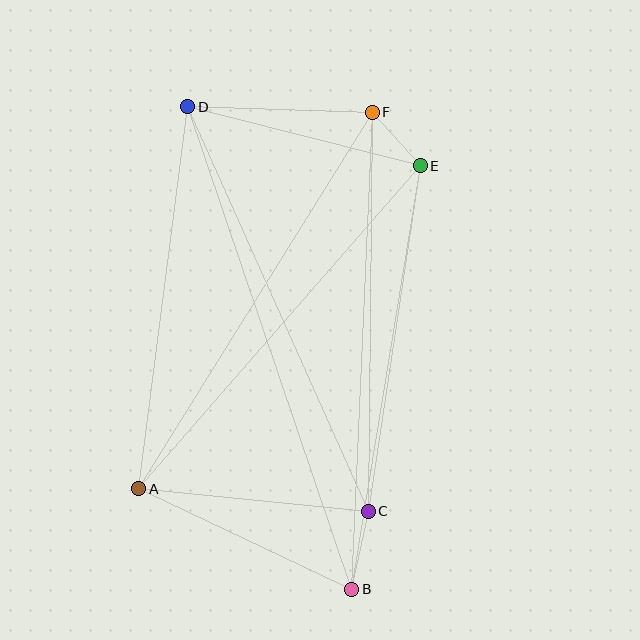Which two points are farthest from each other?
Points B and D are farthest from each other.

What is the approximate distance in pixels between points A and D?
The distance between A and D is approximately 385 pixels.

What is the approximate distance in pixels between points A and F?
The distance between A and F is approximately 443 pixels.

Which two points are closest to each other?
Points E and F are closest to each other.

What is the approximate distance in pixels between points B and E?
The distance between B and E is approximately 429 pixels.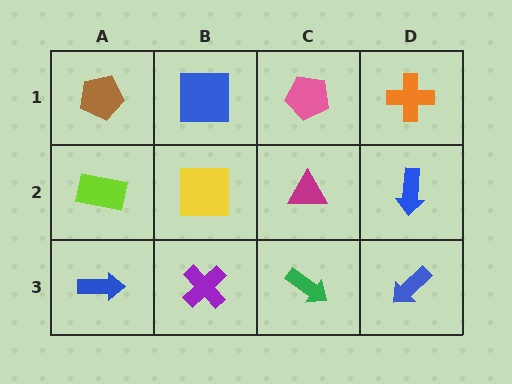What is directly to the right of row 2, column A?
A yellow square.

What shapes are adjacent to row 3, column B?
A yellow square (row 2, column B), a blue arrow (row 3, column A), a green arrow (row 3, column C).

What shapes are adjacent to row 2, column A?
A brown pentagon (row 1, column A), a blue arrow (row 3, column A), a yellow square (row 2, column B).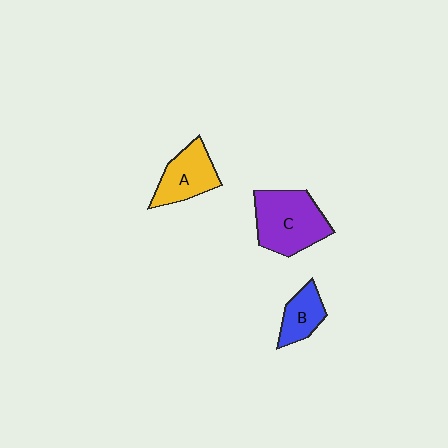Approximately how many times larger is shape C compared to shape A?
Approximately 1.4 times.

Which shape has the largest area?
Shape C (purple).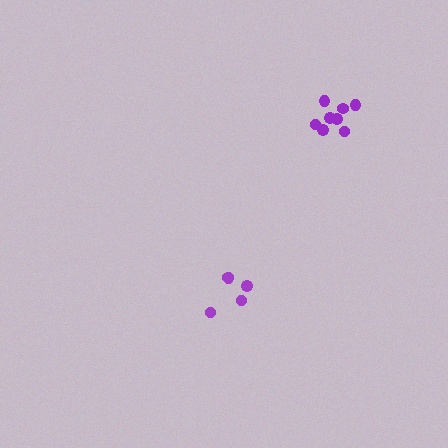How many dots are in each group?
Group 1: 8 dots, Group 2: 5 dots (13 total).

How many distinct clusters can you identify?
There are 2 distinct clusters.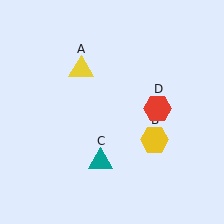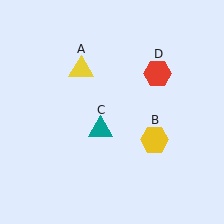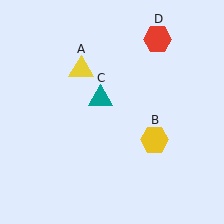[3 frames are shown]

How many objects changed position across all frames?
2 objects changed position: teal triangle (object C), red hexagon (object D).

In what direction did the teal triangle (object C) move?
The teal triangle (object C) moved up.